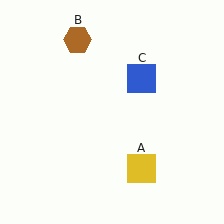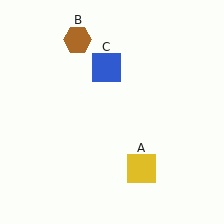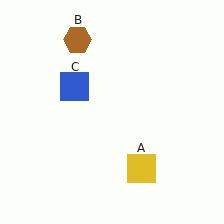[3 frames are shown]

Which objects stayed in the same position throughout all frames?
Yellow square (object A) and brown hexagon (object B) remained stationary.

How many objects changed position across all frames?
1 object changed position: blue square (object C).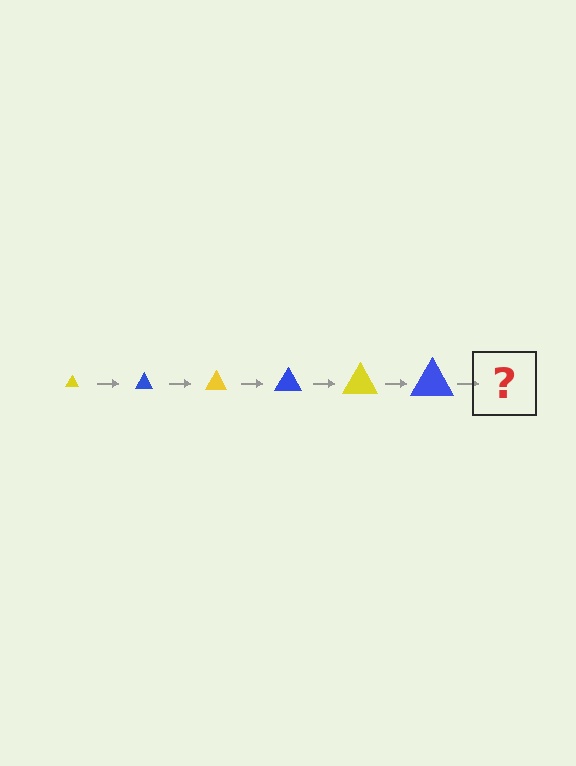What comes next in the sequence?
The next element should be a yellow triangle, larger than the previous one.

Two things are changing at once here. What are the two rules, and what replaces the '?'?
The two rules are that the triangle grows larger each step and the color cycles through yellow and blue. The '?' should be a yellow triangle, larger than the previous one.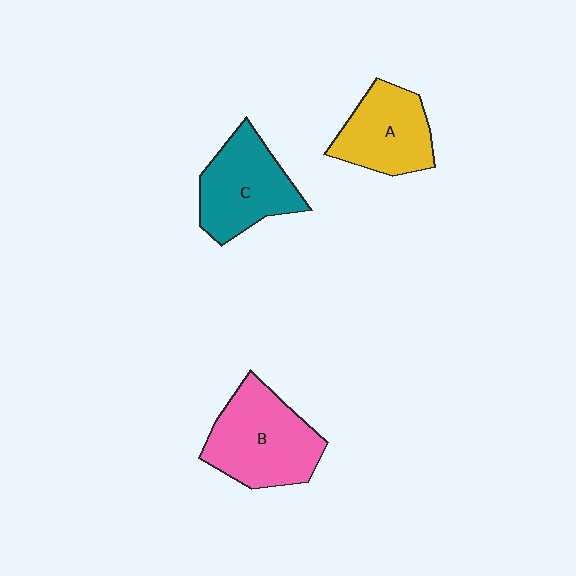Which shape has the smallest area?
Shape A (yellow).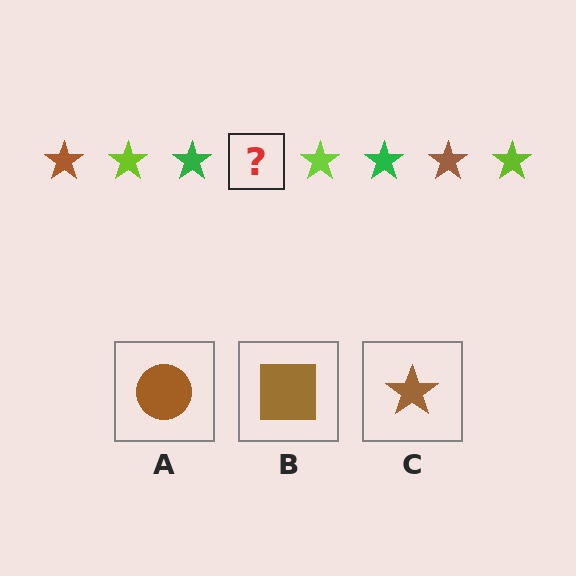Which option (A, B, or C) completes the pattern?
C.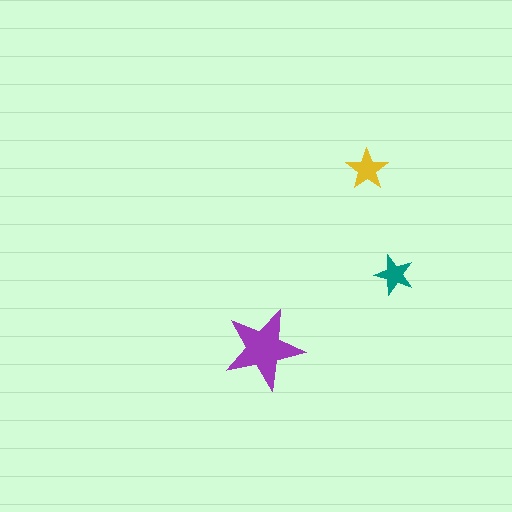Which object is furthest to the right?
The teal star is rightmost.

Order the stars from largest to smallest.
the purple one, the yellow one, the teal one.